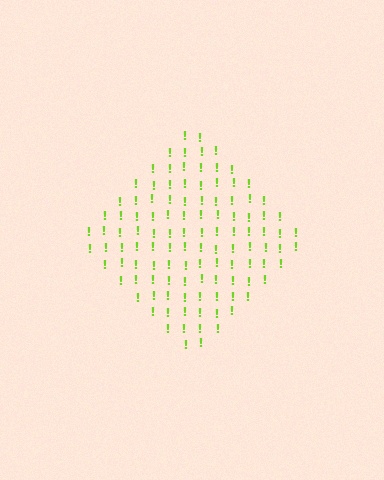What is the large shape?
The large shape is a diamond.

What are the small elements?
The small elements are exclamation marks.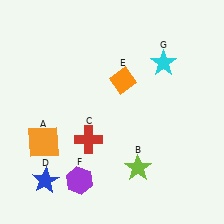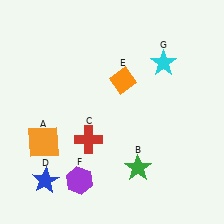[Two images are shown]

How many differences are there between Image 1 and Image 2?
There is 1 difference between the two images.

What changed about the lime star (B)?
In Image 1, B is lime. In Image 2, it changed to green.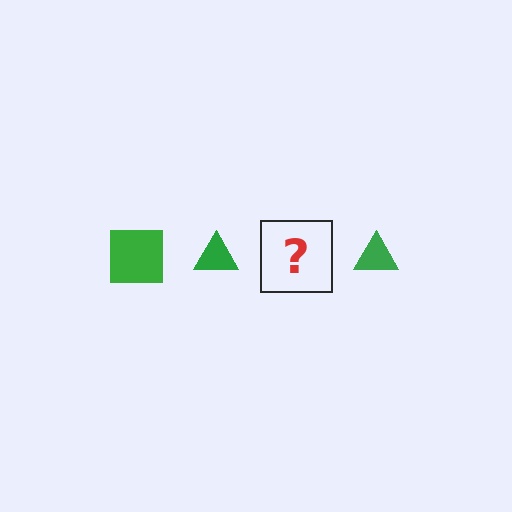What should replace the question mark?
The question mark should be replaced with a green square.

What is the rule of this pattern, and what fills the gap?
The rule is that the pattern cycles through square, triangle shapes in green. The gap should be filled with a green square.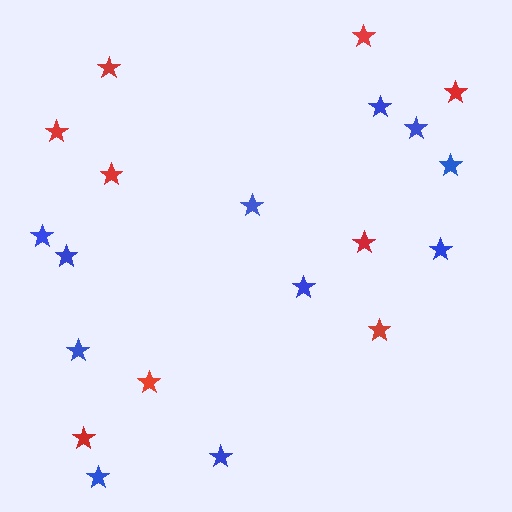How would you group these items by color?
There are 2 groups: one group of red stars (9) and one group of blue stars (11).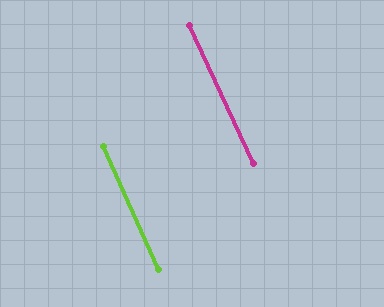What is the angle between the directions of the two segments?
Approximately 1 degree.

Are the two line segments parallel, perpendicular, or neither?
Parallel — their directions differ by only 1.0°.